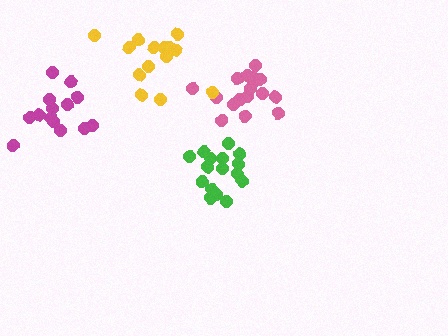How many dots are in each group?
Group 1: 14 dots, Group 2: 17 dots, Group 3: 14 dots, Group 4: 17 dots (62 total).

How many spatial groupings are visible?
There are 4 spatial groupings.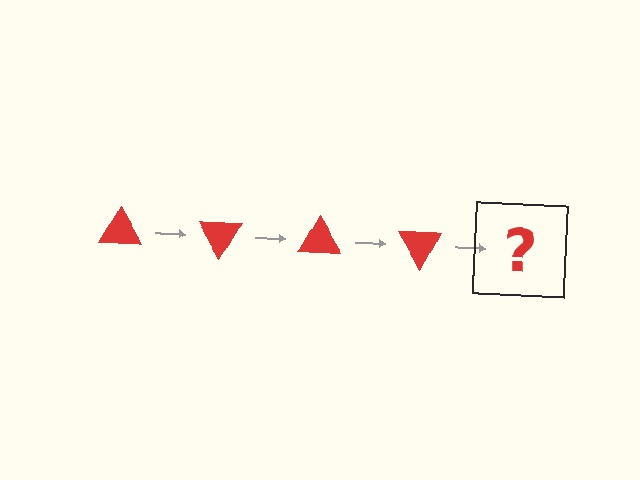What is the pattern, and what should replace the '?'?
The pattern is that the triangle rotates 60 degrees each step. The '?' should be a red triangle rotated 240 degrees.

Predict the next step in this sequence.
The next step is a red triangle rotated 240 degrees.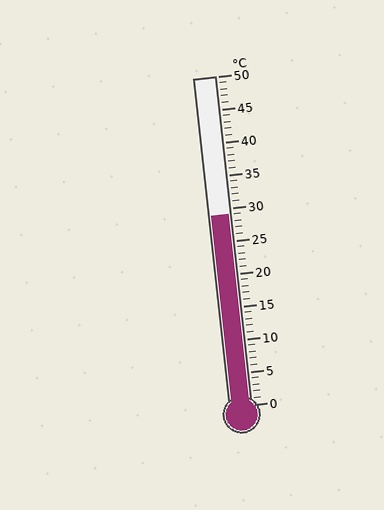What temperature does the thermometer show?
The thermometer shows approximately 29°C.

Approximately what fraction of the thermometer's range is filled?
The thermometer is filled to approximately 60% of its range.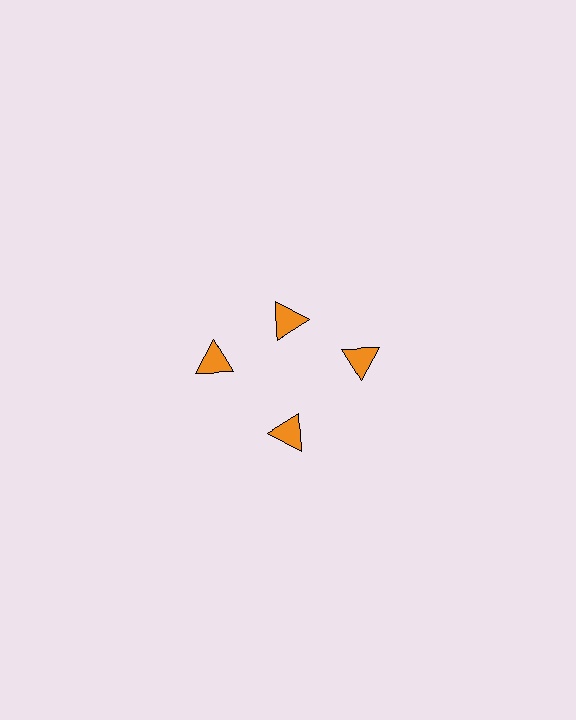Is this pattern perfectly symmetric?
No. The 4 orange triangles are arranged in a ring, but one element near the 12 o'clock position is pulled inward toward the center, breaking the 4-fold rotational symmetry.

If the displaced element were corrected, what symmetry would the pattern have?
It would have 4-fold rotational symmetry — the pattern would map onto itself every 90 degrees.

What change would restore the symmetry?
The symmetry would be restored by moving it outward, back onto the ring so that all 4 triangles sit at equal angles and equal distance from the center.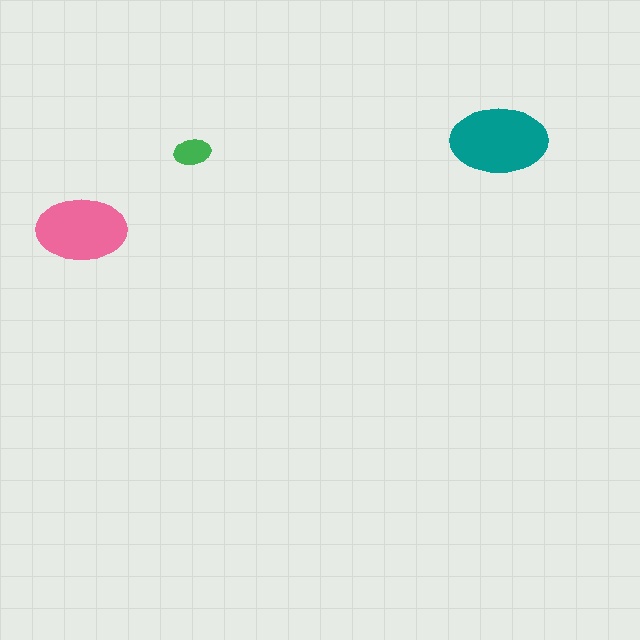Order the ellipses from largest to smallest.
the teal one, the pink one, the green one.